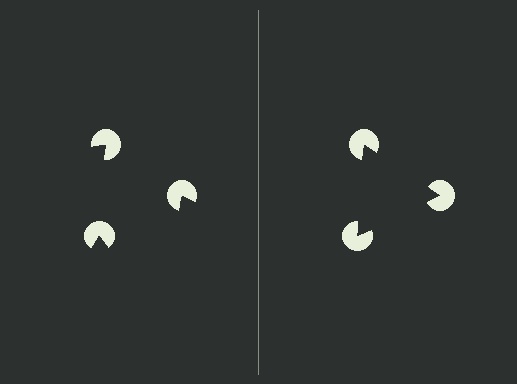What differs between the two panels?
The pac-man discs are positioned identically on both sides; only the wedge orientations differ. On the right they align to a triangle; on the left they are misaligned.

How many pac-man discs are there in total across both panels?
6 — 3 on each side.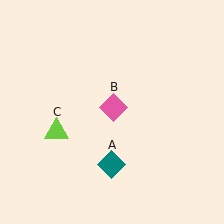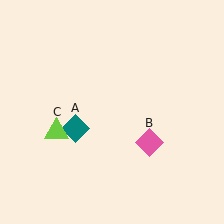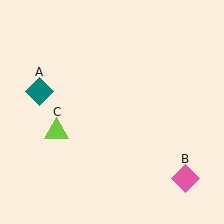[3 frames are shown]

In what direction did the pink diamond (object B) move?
The pink diamond (object B) moved down and to the right.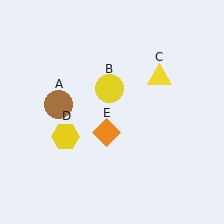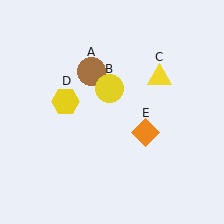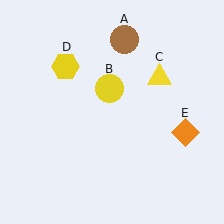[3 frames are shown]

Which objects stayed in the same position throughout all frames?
Yellow circle (object B) and yellow triangle (object C) remained stationary.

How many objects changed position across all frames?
3 objects changed position: brown circle (object A), yellow hexagon (object D), orange diamond (object E).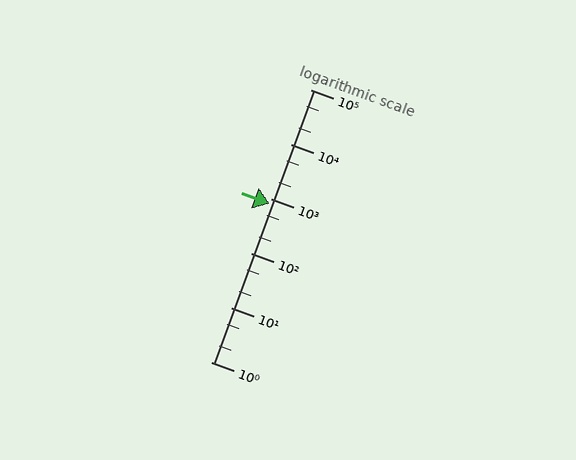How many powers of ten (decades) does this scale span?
The scale spans 5 decades, from 1 to 100000.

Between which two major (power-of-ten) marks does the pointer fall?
The pointer is between 100 and 1000.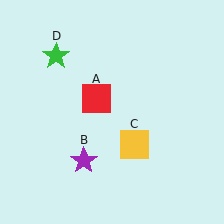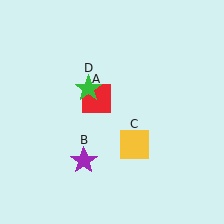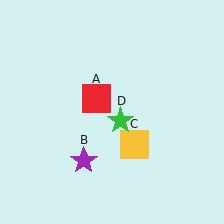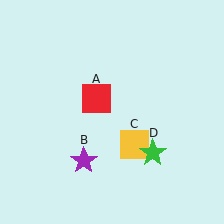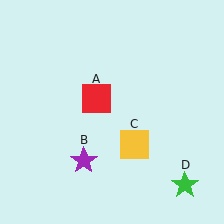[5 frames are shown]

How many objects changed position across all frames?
1 object changed position: green star (object D).